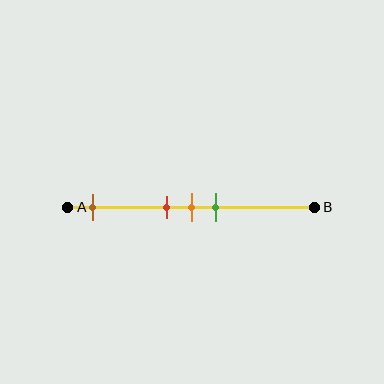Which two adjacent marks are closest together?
The red and orange marks are the closest adjacent pair.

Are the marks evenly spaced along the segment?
No, the marks are not evenly spaced.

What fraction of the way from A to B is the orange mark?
The orange mark is approximately 50% (0.5) of the way from A to B.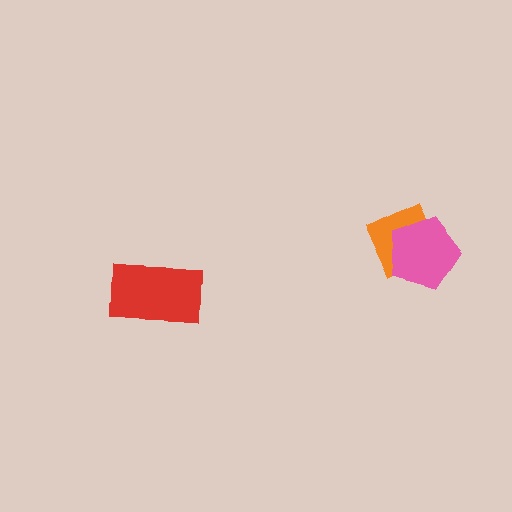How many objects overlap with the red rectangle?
0 objects overlap with the red rectangle.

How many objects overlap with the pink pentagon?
1 object overlaps with the pink pentagon.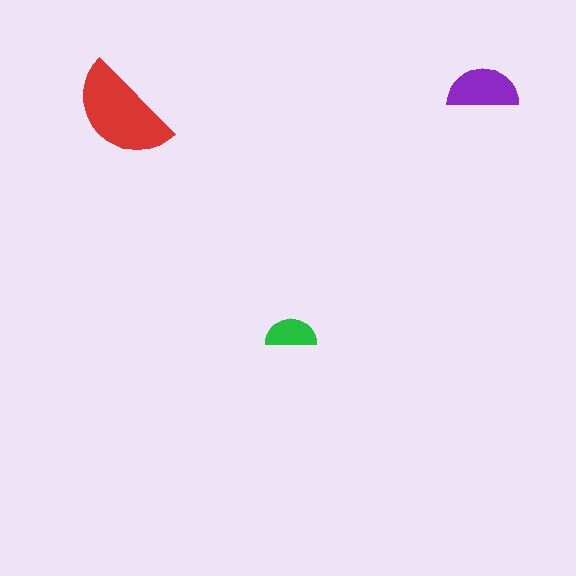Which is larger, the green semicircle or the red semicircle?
The red one.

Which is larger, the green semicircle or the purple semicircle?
The purple one.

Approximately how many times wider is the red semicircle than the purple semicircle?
About 1.5 times wider.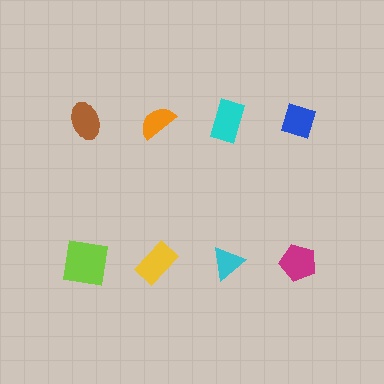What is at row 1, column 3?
A cyan rectangle.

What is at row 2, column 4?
A magenta pentagon.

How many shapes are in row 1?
4 shapes.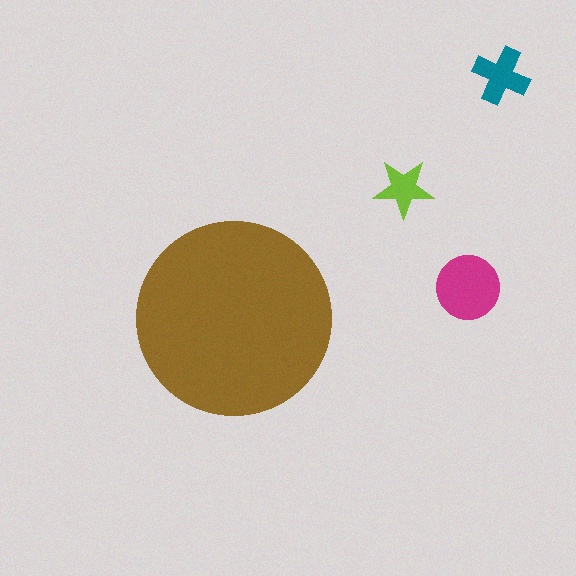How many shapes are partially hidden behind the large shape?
0 shapes are partially hidden.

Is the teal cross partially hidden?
No, the teal cross is fully visible.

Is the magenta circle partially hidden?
No, the magenta circle is fully visible.